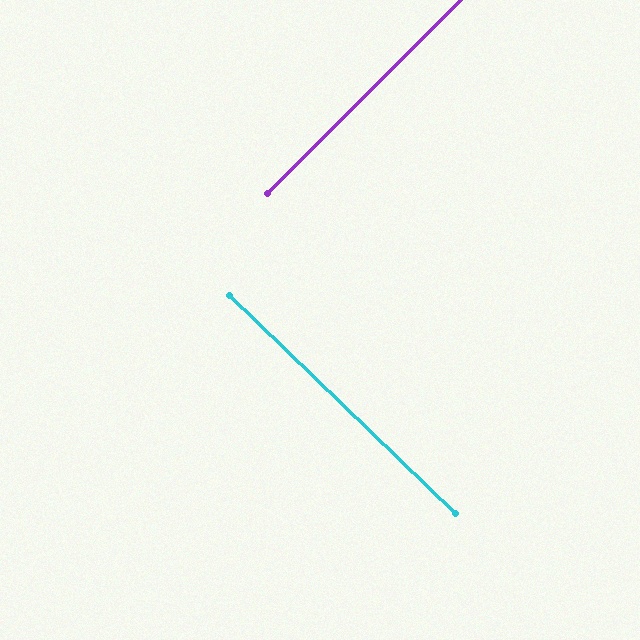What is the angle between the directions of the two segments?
Approximately 89 degrees.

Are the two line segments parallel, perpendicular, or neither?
Perpendicular — they meet at approximately 89°.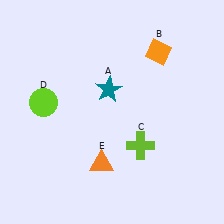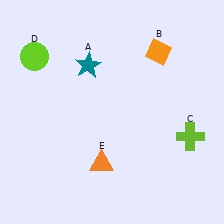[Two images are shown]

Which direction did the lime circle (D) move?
The lime circle (D) moved up.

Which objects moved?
The objects that moved are: the teal star (A), the lime cross (C), the lime circle (D).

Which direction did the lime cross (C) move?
The lime cross (C) moved right.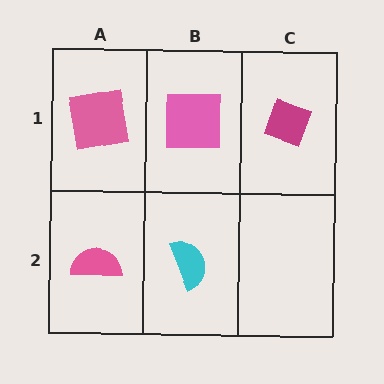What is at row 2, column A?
A pink semicircle.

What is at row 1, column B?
A pink square.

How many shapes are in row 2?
2 shapes.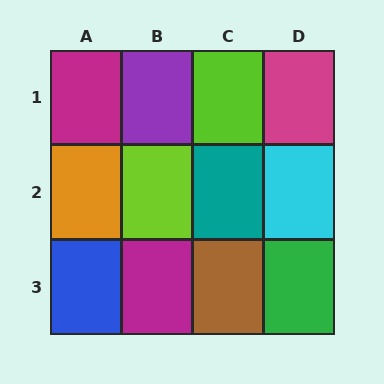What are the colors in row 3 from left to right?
Blue, magenta, brown, green.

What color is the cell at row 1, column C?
Lime.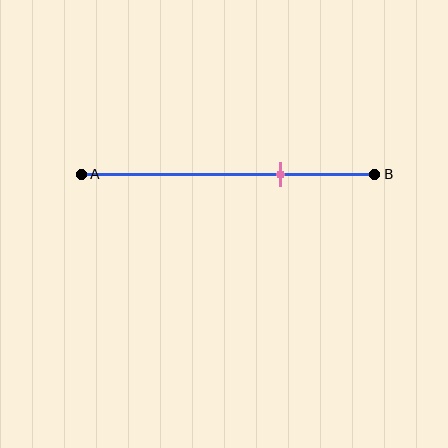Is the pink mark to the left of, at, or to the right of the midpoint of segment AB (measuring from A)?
The pink mark is to the right of the midpoint of segment AB.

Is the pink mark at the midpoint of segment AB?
No, the mark is at about 70% from A, not at the 50% midpoint.